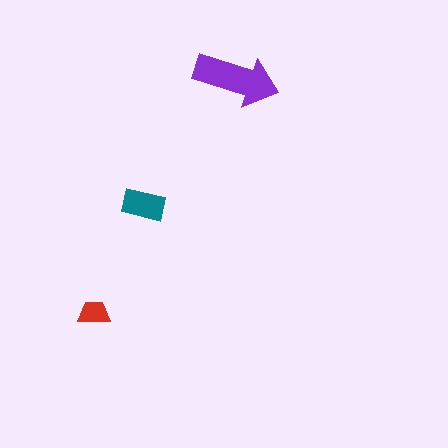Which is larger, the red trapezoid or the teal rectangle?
The teal rectangle.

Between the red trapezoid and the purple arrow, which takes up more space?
The purple arrow.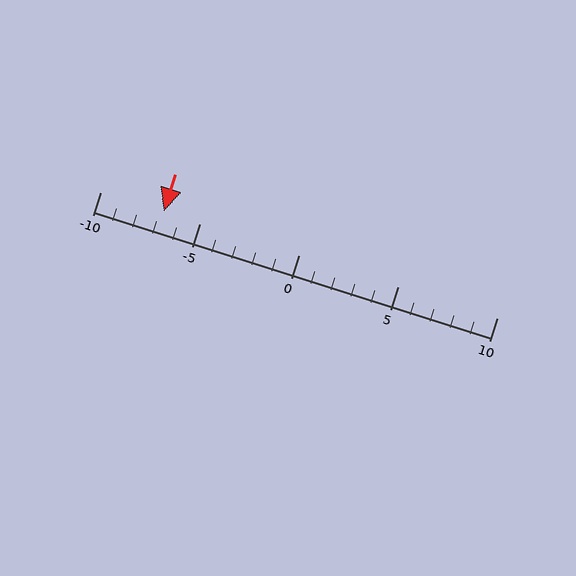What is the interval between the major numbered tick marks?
The major tick marks are spaced 5 units apart.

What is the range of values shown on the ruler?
The ruler shows values from -10 to 10.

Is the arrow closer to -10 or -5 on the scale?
The arrow is closer to -5.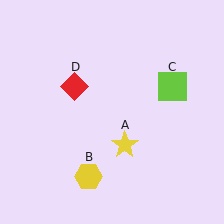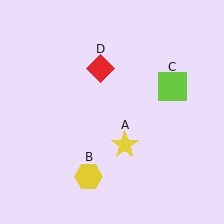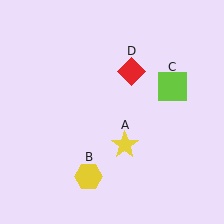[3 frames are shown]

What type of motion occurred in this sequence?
The red diamond (object D) rotated clockwise around the center of the scene.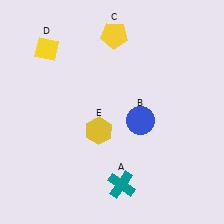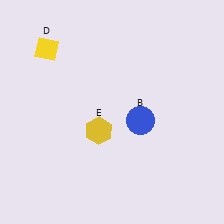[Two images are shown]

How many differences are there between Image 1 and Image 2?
There are 2 differences between the two images.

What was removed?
The yellow pentagon (C), the teal cross (A) were removed in Image 2.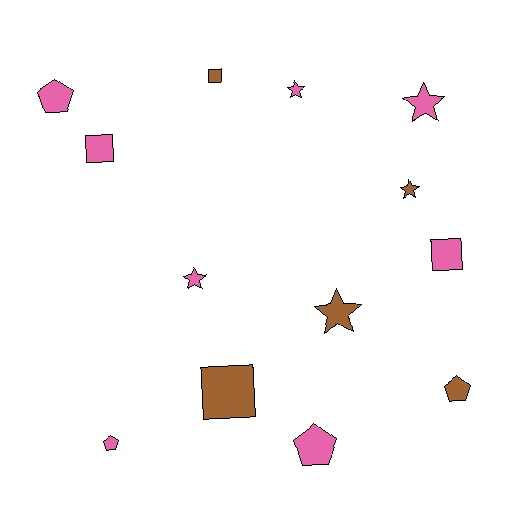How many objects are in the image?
There are 13 objects.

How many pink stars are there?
There are 3 pink stars.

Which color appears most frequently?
Pink, with 8 objects.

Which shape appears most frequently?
Star, with 5 objects.